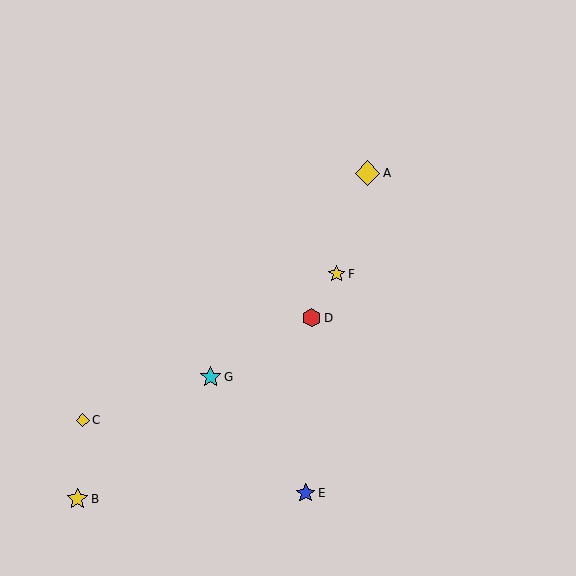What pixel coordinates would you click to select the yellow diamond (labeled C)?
Click at (83, 420) to select the yellow diamond C.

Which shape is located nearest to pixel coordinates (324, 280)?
The yellow star (labeled F) at (337, 274) is nearest to that location.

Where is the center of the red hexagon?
The center of the red hexagon is at (312, 318).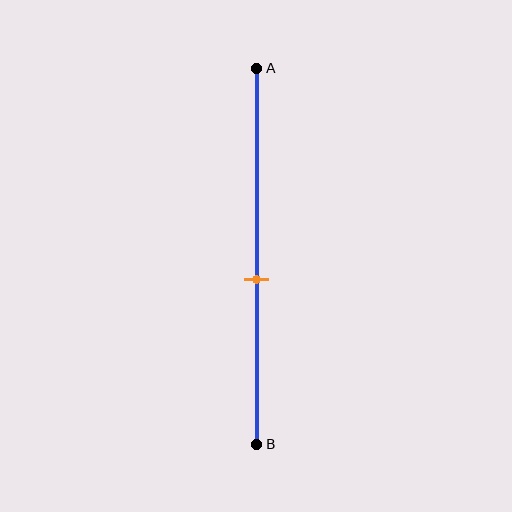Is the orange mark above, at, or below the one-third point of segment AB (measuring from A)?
The orange mark is below the one-third point of segment AB.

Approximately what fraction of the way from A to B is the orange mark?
The orange mark is approximately 55% of the way from A to B.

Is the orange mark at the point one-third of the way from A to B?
No, the mark is at about 55% from A, not at the 33% one-third point.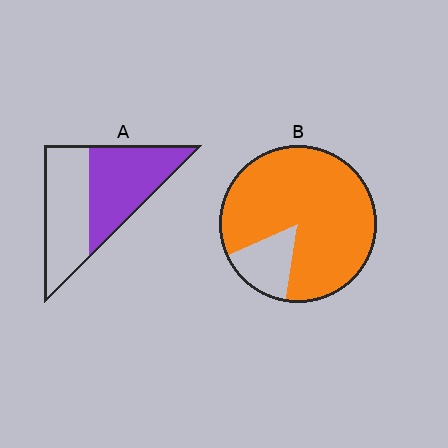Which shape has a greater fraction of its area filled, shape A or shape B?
Shape B.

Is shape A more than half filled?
Roughly half.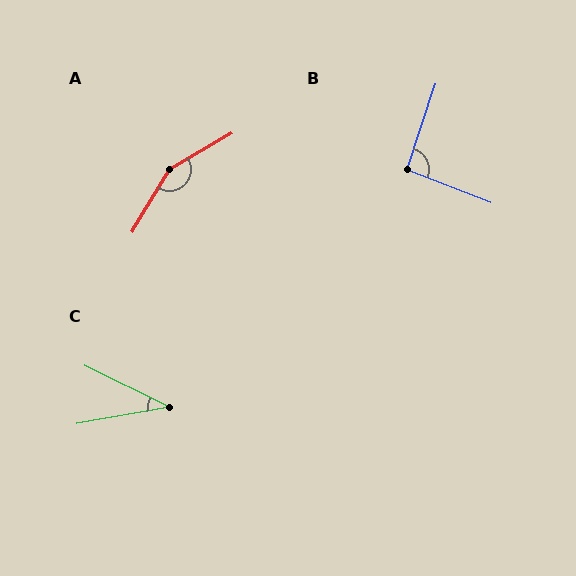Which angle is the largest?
A, at approximately 151 degrees.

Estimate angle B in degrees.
Approximately 93 degrees.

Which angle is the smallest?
C, at approximately 36 degrees.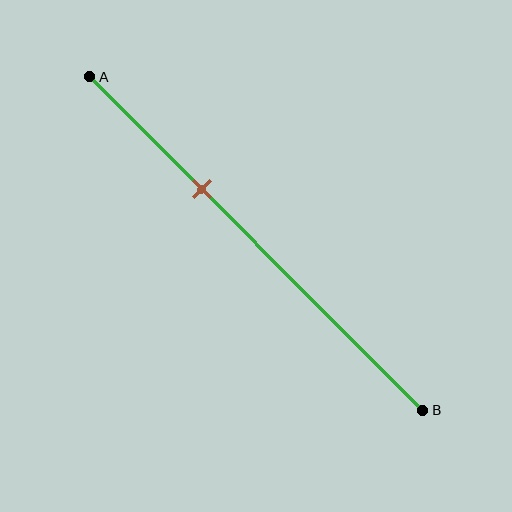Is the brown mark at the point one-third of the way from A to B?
Yes, the mark is approximately at the one-third point.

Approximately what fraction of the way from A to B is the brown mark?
The brown mark is approximately 35% of the way from A to B.